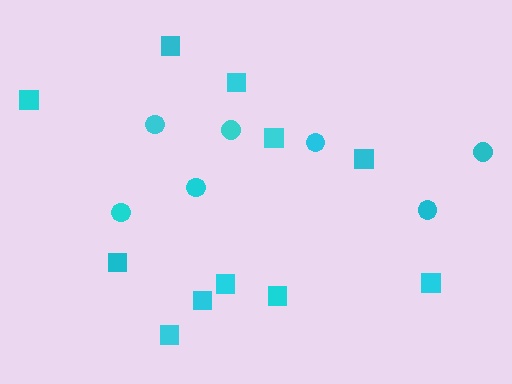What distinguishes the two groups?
There are 2 groups: one group of circles (7) and one group of squares (11).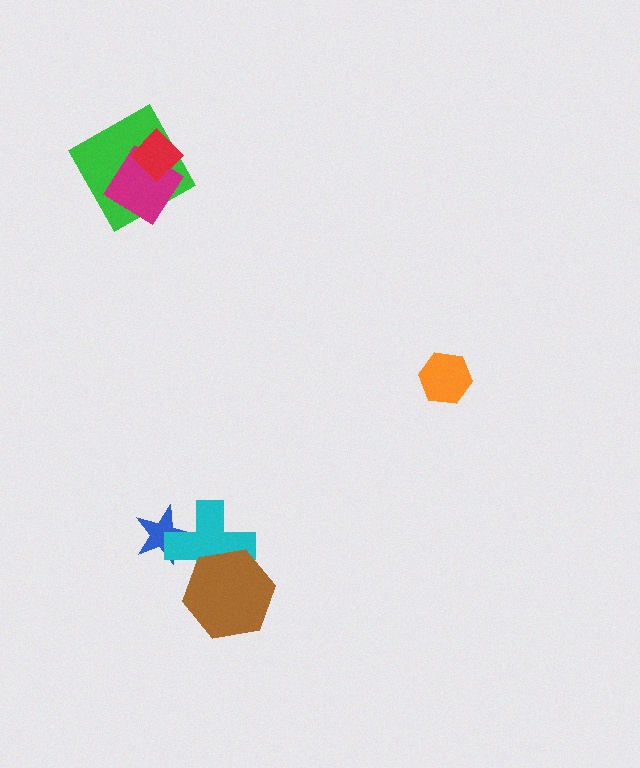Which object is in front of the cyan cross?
The brown hexagon is in front of the cyan cross.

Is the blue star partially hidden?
Yes, it is partially covered by another shape.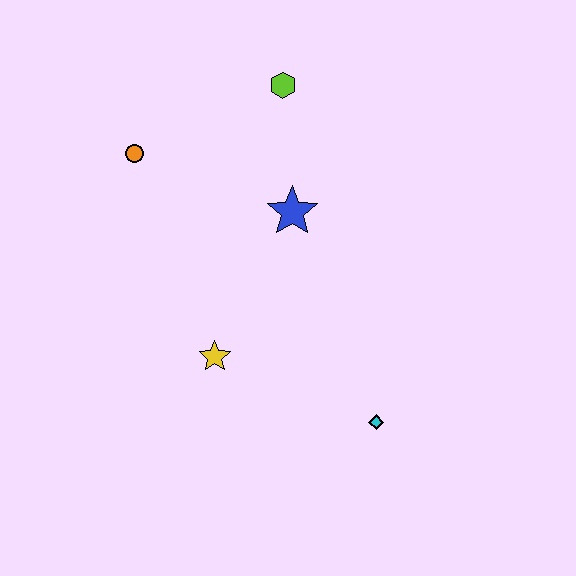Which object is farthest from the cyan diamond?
The orange circle is farthest from the cyan diamond.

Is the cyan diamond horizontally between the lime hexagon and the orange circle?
No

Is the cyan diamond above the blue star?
No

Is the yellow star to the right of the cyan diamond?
No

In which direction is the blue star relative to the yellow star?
The blue star is above the yellow star.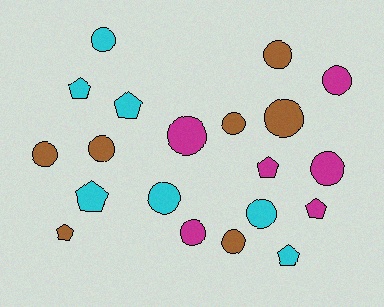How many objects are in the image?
There are 20 objects.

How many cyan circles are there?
There are 3 cyan circles.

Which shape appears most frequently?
Circle, with 13 objects.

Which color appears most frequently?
Cyan, with 7 objects.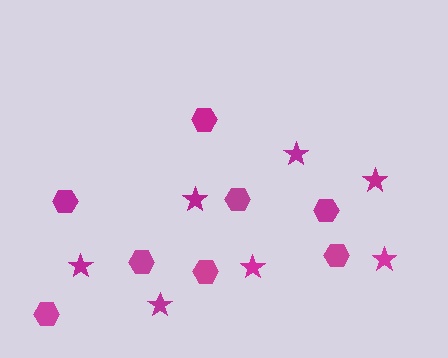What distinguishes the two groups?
There are 2 groups: one group of stars (7) and one group of hexagons (8).